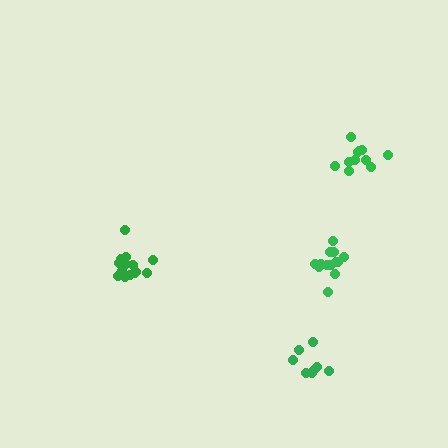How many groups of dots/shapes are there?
There are 4 groups.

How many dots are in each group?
Group 1: 13 dots, Group 2: 14 dots, Group 3: 11 dots, Group 4: 8 dots (46 total).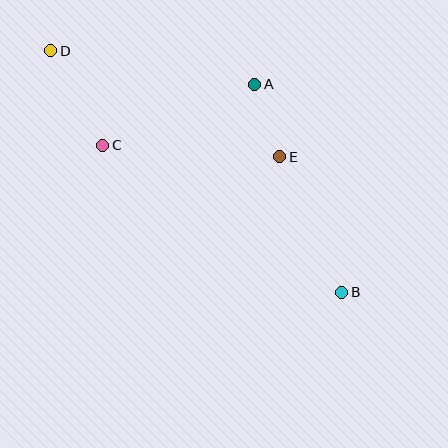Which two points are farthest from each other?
Points B and D are farthest from each other.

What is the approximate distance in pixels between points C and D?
The distance between C and D is approximately 108 pixels.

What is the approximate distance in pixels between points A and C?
The distance between A and C is approximately 164 pixels.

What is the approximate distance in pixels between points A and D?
The distance between A and D is approximately 207 pixels.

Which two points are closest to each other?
Points A and E are closest to each other.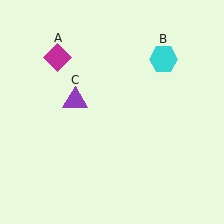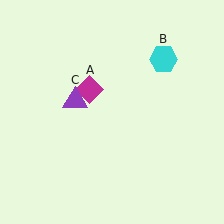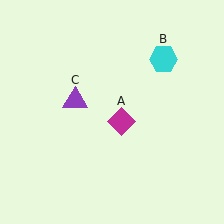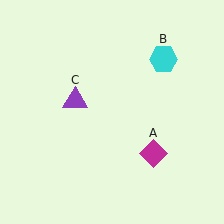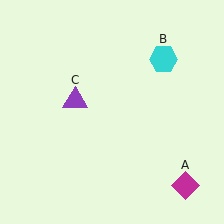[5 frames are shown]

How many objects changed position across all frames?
1 object changed position: magenta diamond (object A).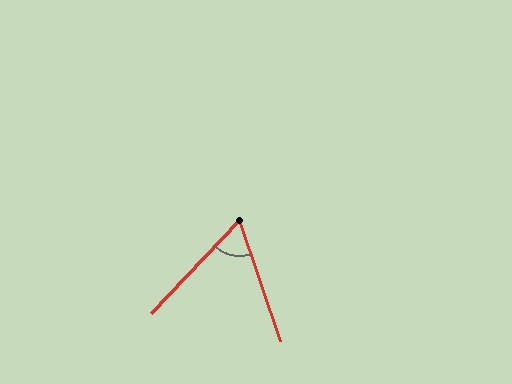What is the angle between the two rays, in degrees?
Approximately 62 degrees.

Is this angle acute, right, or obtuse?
It is acute.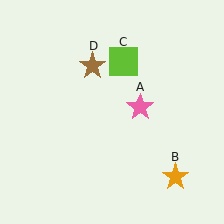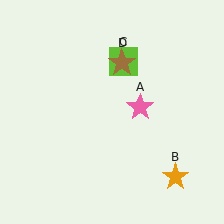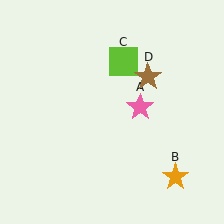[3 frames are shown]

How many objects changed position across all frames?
1 object changed position: brown star (object D).